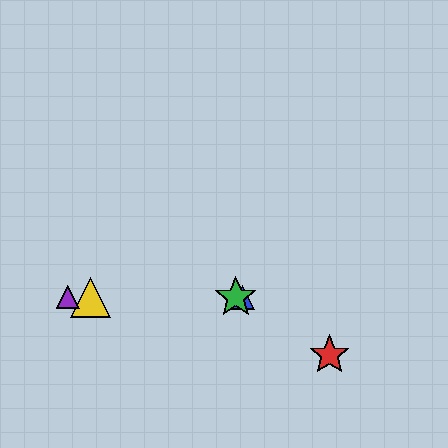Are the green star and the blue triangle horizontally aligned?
Yes, both are at y≈297.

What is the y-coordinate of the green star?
The green star is at y≈297.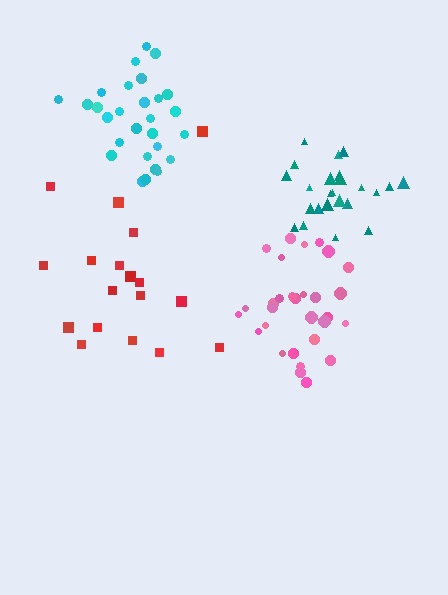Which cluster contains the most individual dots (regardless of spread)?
Pink (30).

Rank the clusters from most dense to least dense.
teal, pink, cyan, red.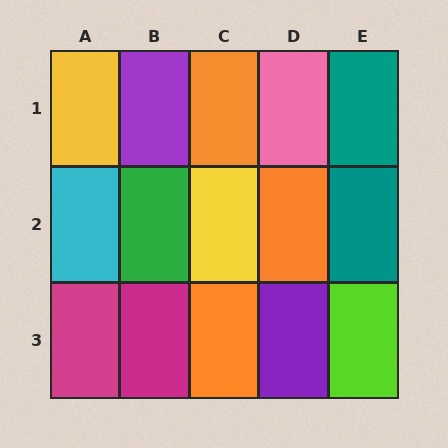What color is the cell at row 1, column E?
Teal.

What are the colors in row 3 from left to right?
Magenta, magenta, orange, purple, lime.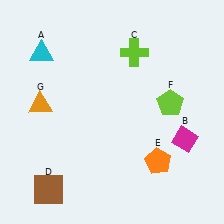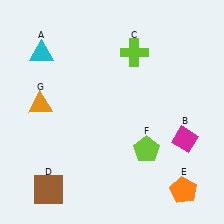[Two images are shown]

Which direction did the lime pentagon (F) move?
The lime pentagon (F) moved down.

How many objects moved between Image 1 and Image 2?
2 objects moved between the two images.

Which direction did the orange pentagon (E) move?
The orange pentagon (E) moved down.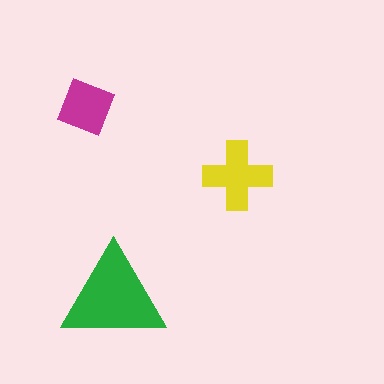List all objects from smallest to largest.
The magenta diamond, the yellow cross, the green triangle.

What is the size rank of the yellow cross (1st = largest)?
2nd.